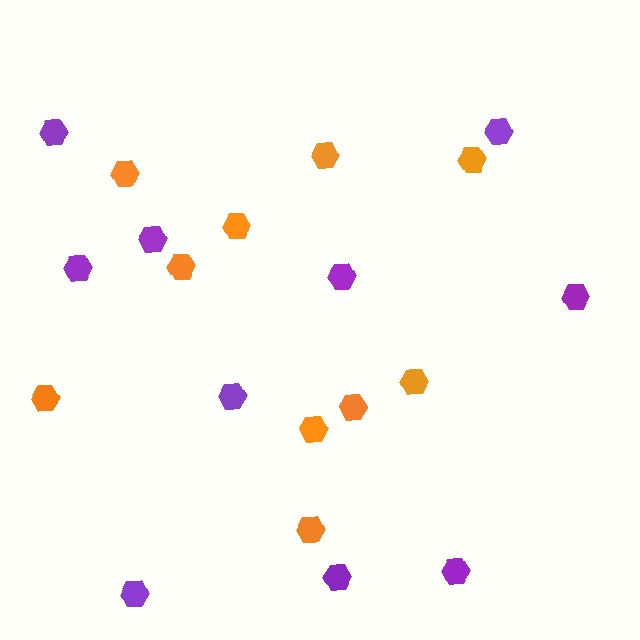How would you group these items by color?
There are 2 groups: one group of purple hexagons (10) and one group of orange hexagons (10).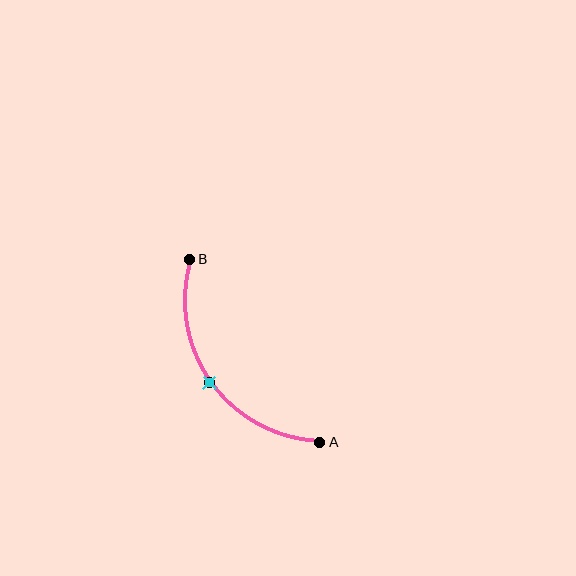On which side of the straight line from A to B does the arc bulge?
The arc bulges below and to the left of the straight line connecting A and B.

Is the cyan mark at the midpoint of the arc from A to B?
Yes. The cyan mark lies on the arc at equal arc-length from both A and B — it is the arc midpoint.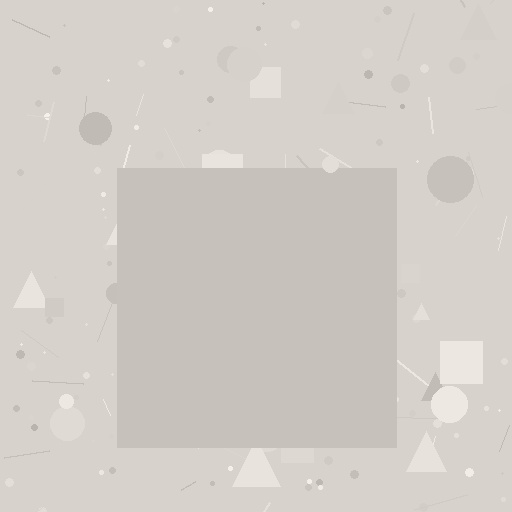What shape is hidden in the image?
A square is hidden in the image.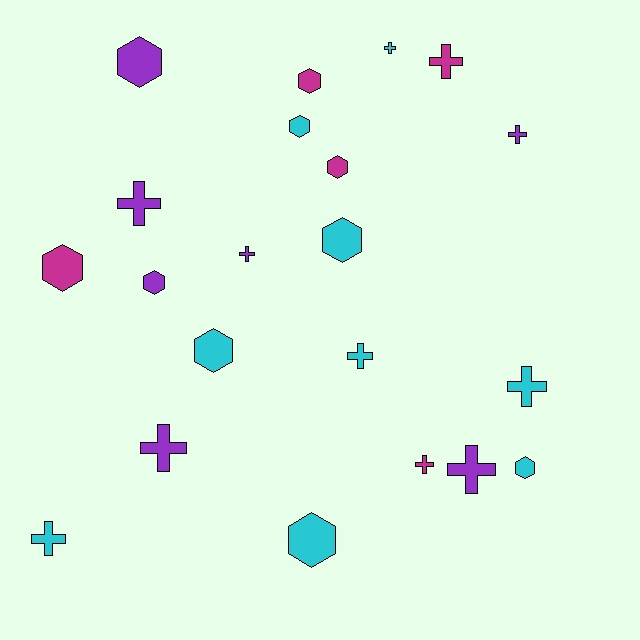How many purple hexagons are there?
There are 2 purple hexagons.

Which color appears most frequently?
Cyan, with 9 objects.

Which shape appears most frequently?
Cross, with 11 objects.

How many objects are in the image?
There are 21 objects.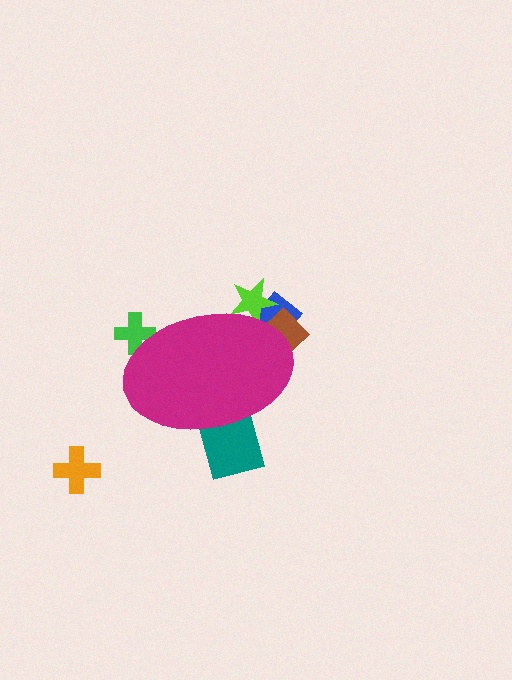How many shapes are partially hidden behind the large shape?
5 shapes are partially hidden.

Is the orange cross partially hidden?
No, the orange cross is fully visible.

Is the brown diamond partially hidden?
Yes, the brown diamond is partially hidden behind the magenta ellipse.